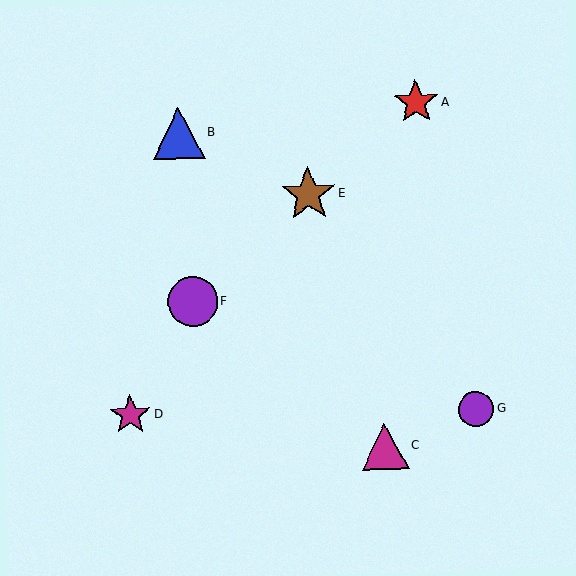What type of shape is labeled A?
Shape A is a red star.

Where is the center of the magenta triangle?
The center of the magenta triangle is at (385, 447).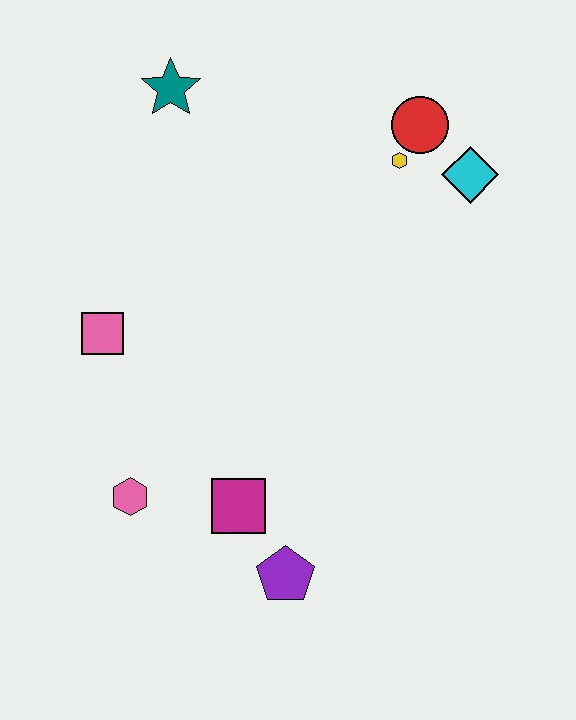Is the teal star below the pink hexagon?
No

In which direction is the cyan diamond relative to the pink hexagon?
The cyan diamond is to the right of the pink hexagon.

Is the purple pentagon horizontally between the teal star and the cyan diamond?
Yes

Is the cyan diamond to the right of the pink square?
Yes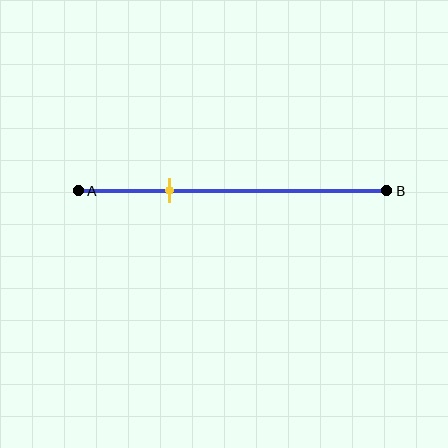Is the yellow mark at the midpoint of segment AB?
No, the mark is at about 30% from A, not at the 50% midpoint.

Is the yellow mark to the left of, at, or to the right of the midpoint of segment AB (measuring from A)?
The yellow mark is to the left of the midpoint of segment AB.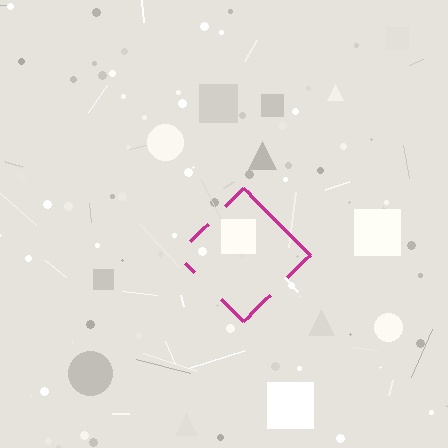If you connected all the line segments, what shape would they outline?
They would outline a diamond.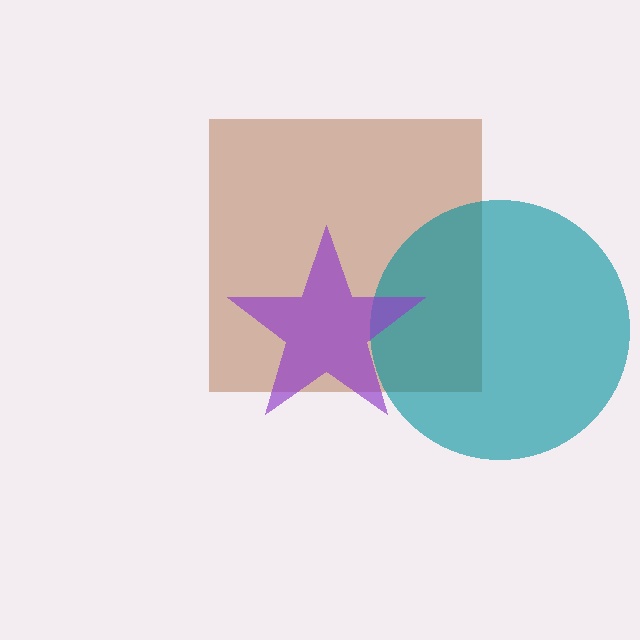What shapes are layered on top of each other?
The layered shapes are: a brown square, a teal circle, a purple star.